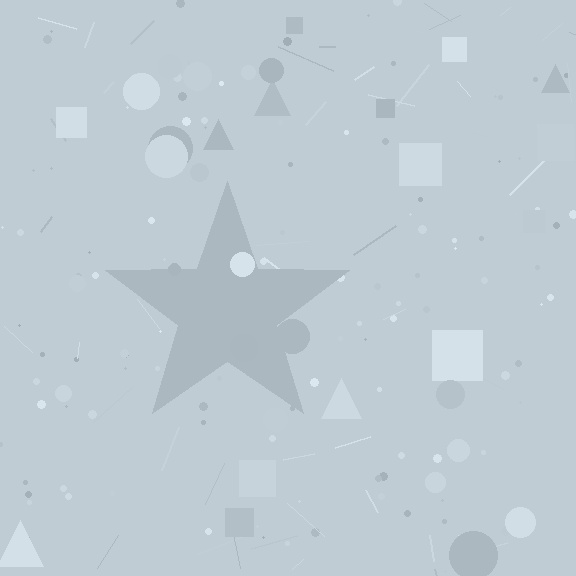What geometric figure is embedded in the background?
A star is embedded in the background.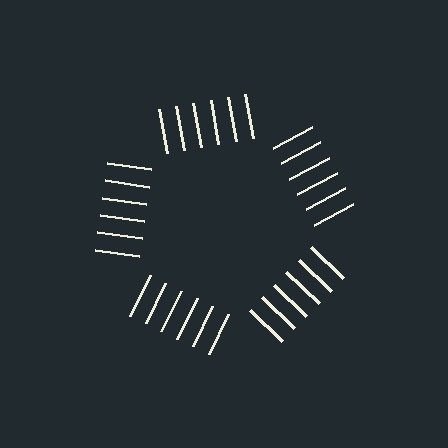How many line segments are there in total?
30 — 6 along each of the 5 edges.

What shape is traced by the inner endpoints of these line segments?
An illusory pentagon — the line segments terminate on its edges but no continuous stroke is drawn.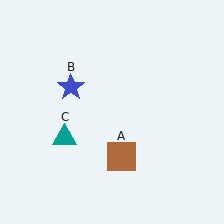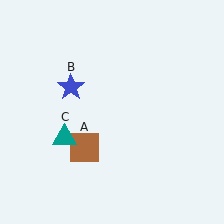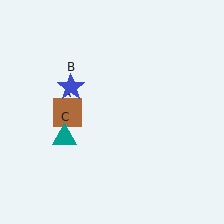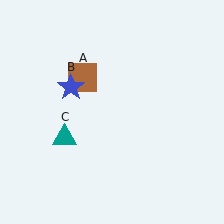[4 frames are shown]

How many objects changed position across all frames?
1 object changed position: brown square (object A).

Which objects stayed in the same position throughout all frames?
Blue star (object B) and teal triangle (object C) remained stationary.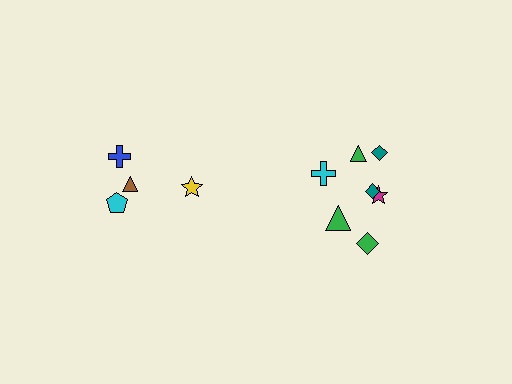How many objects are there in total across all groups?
There are 11 objects.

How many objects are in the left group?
There are 4 objects.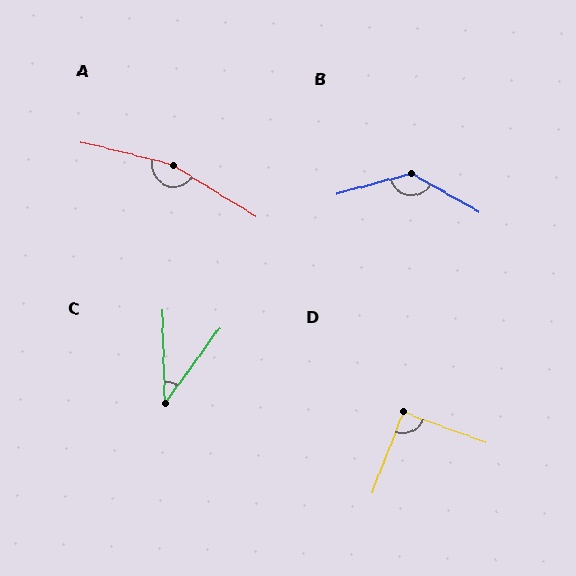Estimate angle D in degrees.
Approximately 91 degrees.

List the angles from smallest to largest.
C (37°), D (91°), B (135°), A (162°).